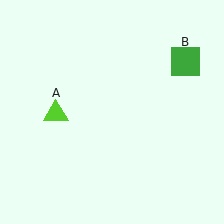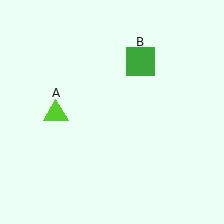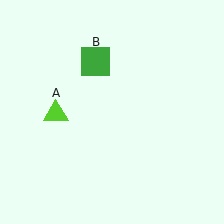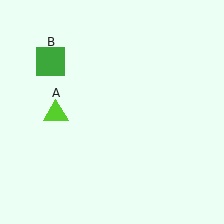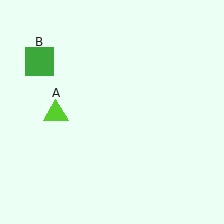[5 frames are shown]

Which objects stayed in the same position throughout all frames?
Lime triangle (object A) remained stationary.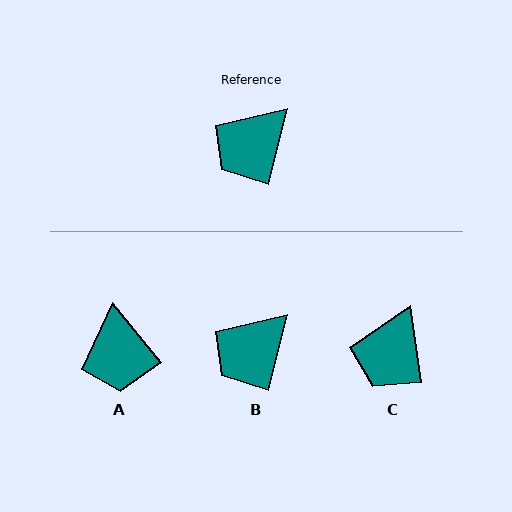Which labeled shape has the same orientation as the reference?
B.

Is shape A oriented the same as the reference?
No, it is off by about 53 degrees.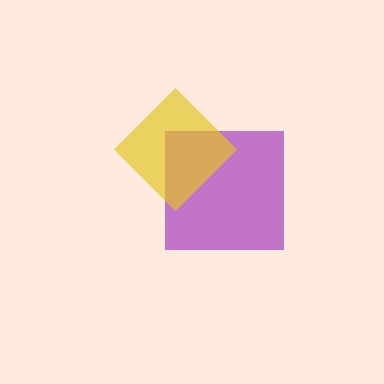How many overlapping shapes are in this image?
There are 2 overlapping shapes in the image.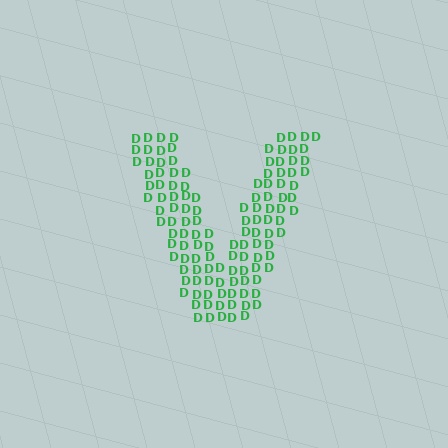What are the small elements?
The small elements are letter D's.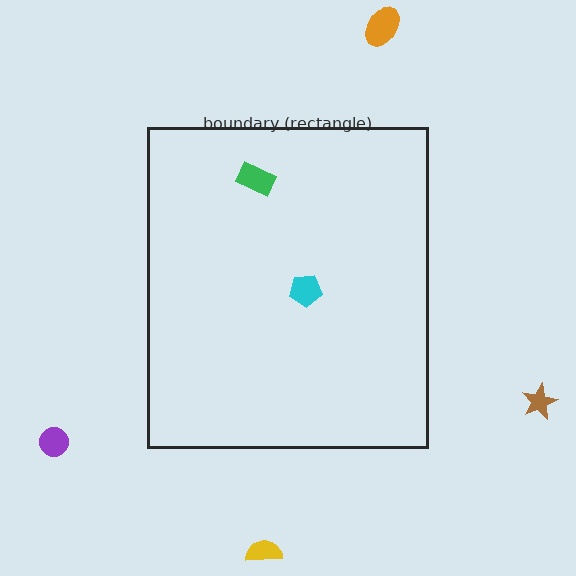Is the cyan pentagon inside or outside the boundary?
Inside.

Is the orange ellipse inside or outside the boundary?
Outside.